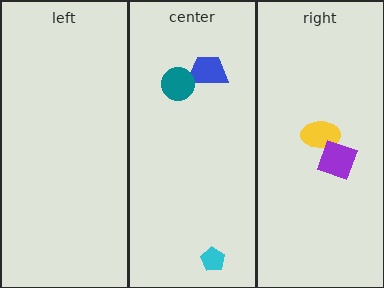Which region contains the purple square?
The right region.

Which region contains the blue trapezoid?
The center region.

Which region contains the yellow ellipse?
The right region.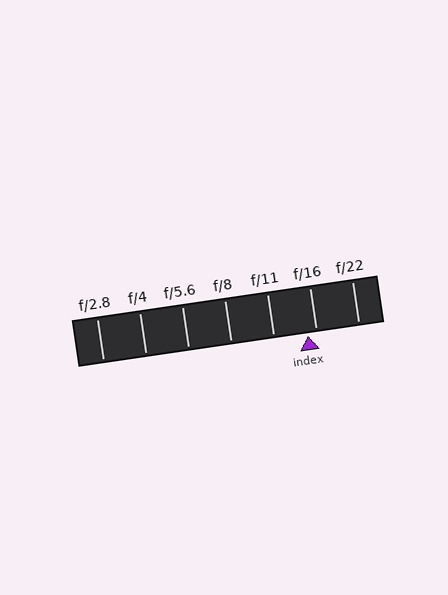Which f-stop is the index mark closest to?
The index mark is closest to f/16.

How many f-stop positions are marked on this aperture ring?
There are 7 f-stop positions marked.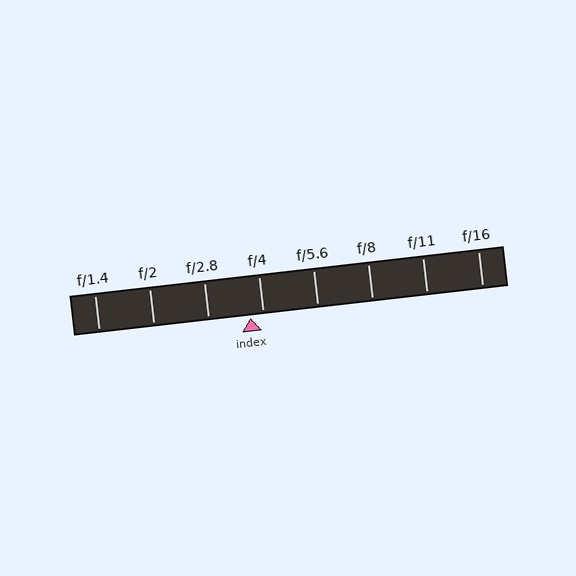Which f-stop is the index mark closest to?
The index mark is closest to f/4.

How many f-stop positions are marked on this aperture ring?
There are 8 f-stop positions marked.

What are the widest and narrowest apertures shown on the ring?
The widest aperture shown is f/1.4 and the narrowest is f/16.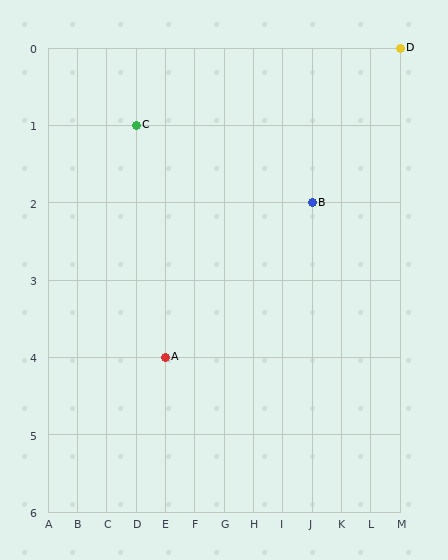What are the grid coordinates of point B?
Point B is at grid coordinates (J, 2).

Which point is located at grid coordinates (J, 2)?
Point B is at (J, 2).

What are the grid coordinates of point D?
Point D is at grid coordinates (M, 0).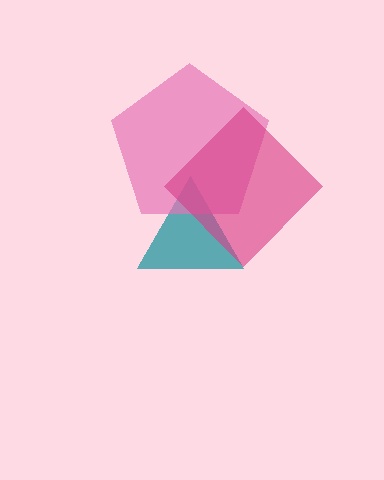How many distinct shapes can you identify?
There are 3 distinct shapes: a teal triangle, a pink pentagon, a magenta diamond.